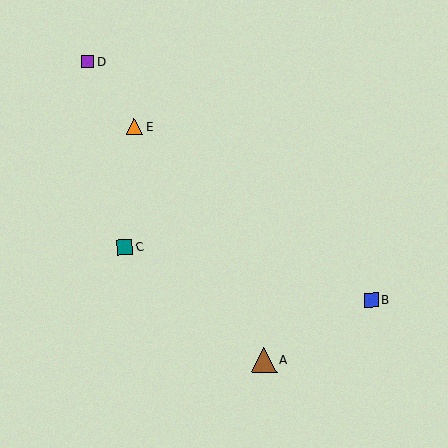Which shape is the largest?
The brown triangle (labeled A) is the largest.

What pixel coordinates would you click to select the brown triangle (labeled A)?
Click at (264, 360) to select the brown triangle A.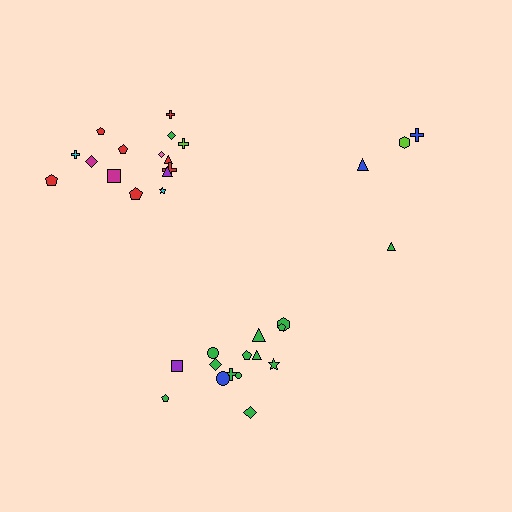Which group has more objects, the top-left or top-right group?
The top-left group.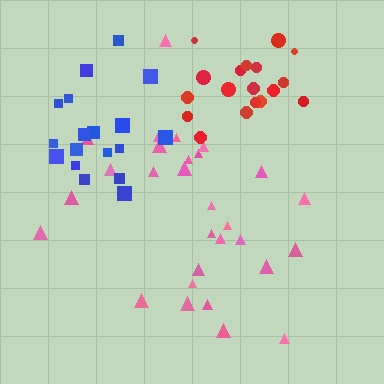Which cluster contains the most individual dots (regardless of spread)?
Pink (29).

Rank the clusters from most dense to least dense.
red, blue, pink.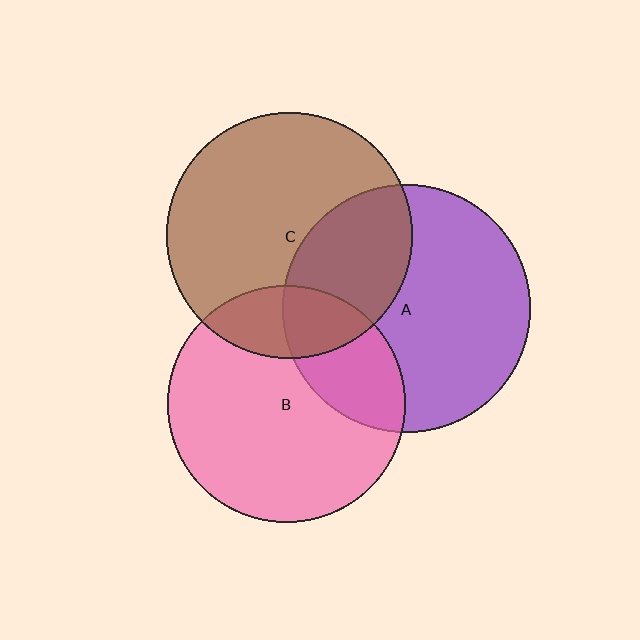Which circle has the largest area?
Circle A (purple).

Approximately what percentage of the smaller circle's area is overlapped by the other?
Approximately 35%.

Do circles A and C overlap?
Yes.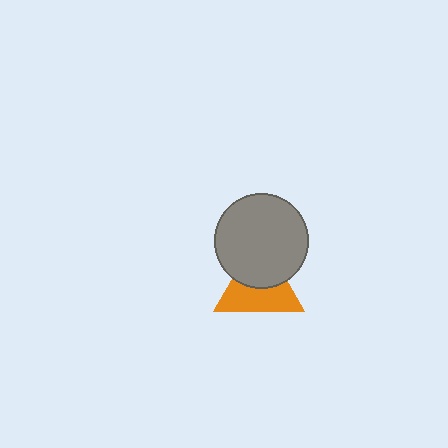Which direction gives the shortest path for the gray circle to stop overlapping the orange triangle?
Moving up gives the shortest separation.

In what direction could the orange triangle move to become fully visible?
The orange triangle could move down. That would shift it out from behind the gray circle entirely.